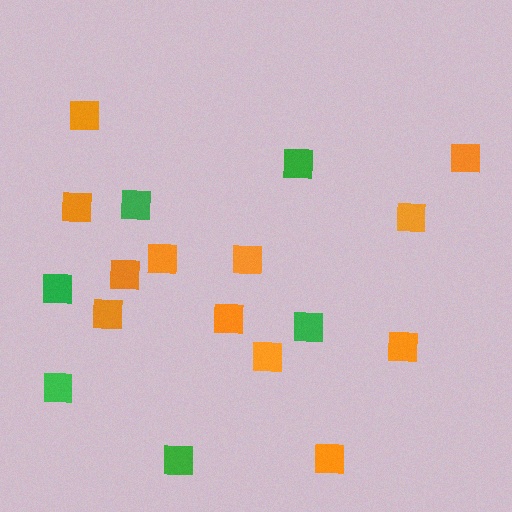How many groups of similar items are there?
There are 2 groups: one group of orange squares (12) and one group of green squares (6).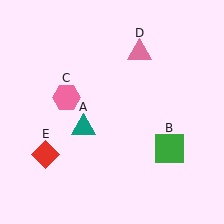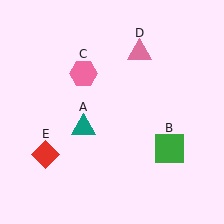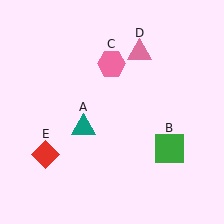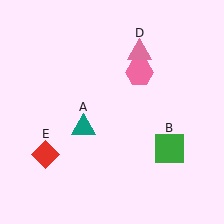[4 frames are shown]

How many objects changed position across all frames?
1 object changed position: pink hexagon (object C).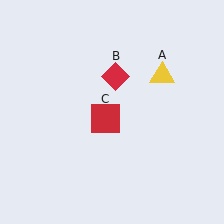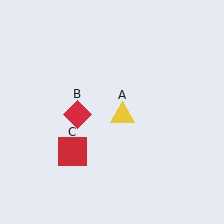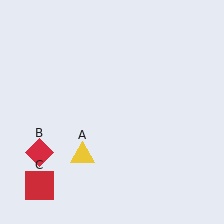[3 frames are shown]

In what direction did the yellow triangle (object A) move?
The yellow triangle (object A) moved down and to the left.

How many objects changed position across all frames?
3 objects changed position: yellow triangle (object A), red diamond (object B), red square (object C).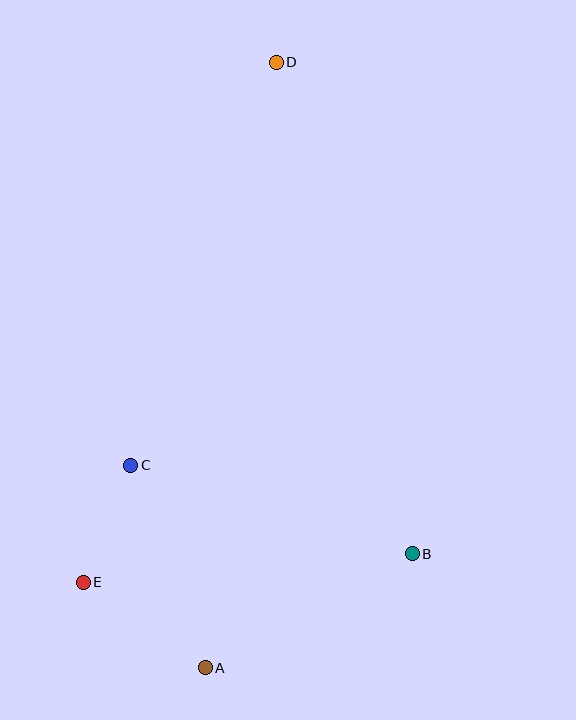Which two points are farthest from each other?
Points A and D are farthest from each other.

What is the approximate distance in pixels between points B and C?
The distance between B and C is approximately 295 pixels.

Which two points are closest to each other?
Points C and E are closest to each other.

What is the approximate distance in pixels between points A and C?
The distance between A and C is approximately 216 pixels.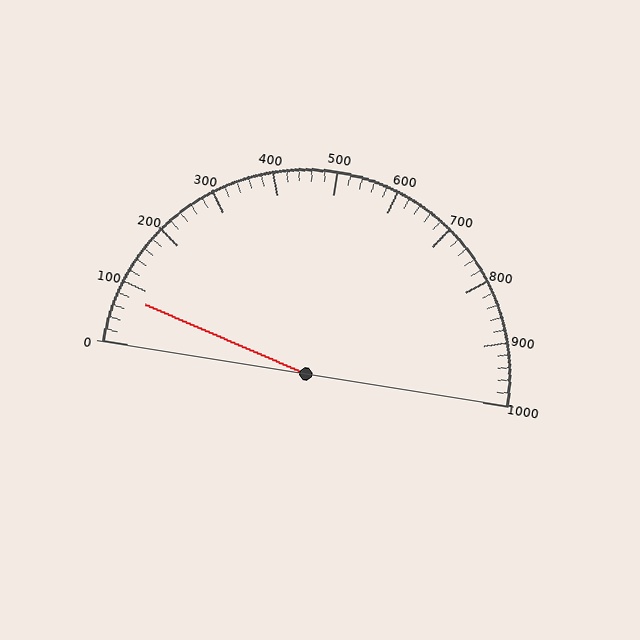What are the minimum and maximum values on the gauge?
The gauge ranges from 0 to 1000.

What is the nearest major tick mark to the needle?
The nearest major tick mark is 100.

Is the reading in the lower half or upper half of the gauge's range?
The reading is in the lower half of the range (0 to 1000).